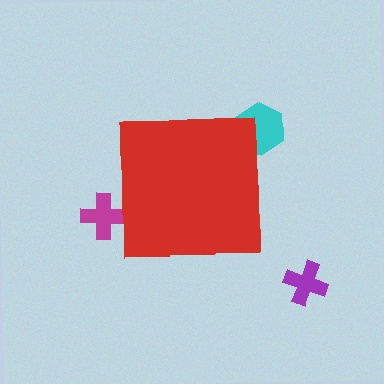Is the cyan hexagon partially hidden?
Yes, the cyan hexagon is partially hidden behind the red square.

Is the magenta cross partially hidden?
Yes, the magenta cross is partially hidden behind the red square.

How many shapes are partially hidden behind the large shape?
2 shapes are partially hidden.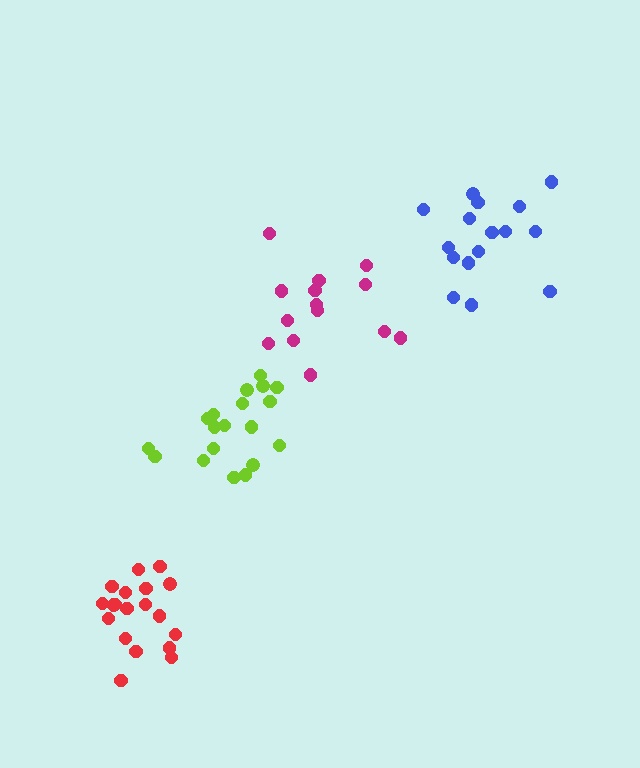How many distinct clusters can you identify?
There are 4 distinct clusters.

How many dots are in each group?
Group 1: 14 dots, Group 2: 19 dots, Group 3: 16 dots, Group 4: 19 dots (68 total).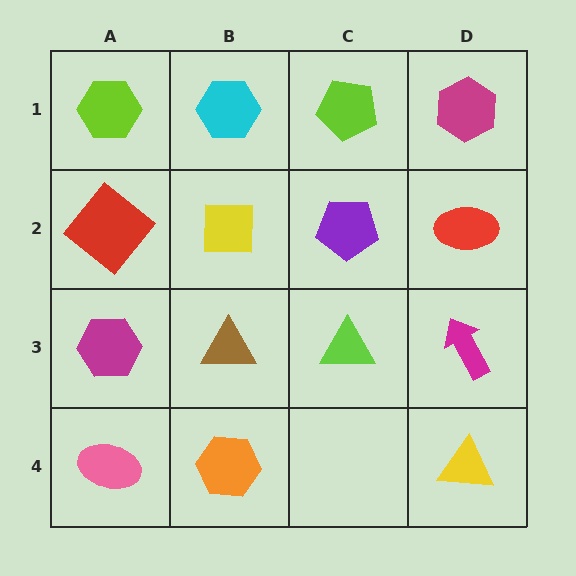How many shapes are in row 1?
4 shapes.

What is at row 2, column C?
A purple pentagon.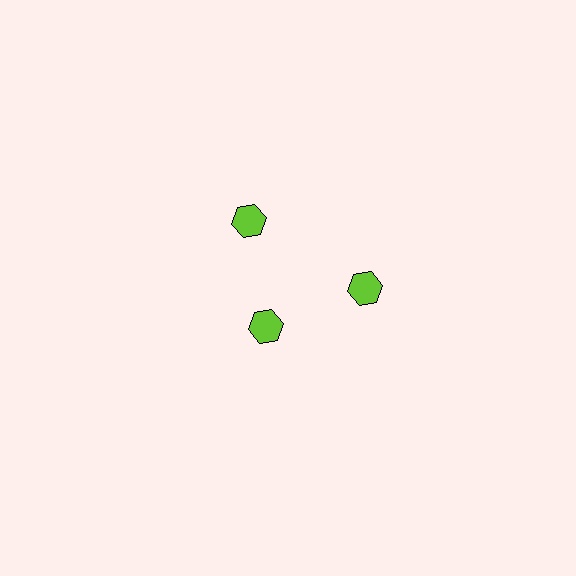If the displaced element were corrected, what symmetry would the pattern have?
It would have 3-fold rotational symmetry — the pattern would map onto itself every 120 degrees.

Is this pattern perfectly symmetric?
No. The 3 lime hexagons are arranged in a ring, but one element near the 7 o'clock position is pulled inward toward the center, breaking the 3-fold rotational symmetry.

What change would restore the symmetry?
The symmetry would be restored by moving it outward, back onto the ring so that all 3 hexagons sit at equal angles and equal distance from the center.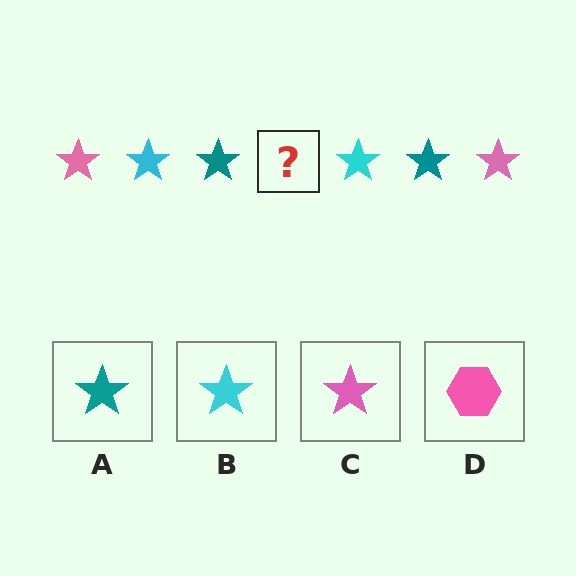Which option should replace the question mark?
Option C.